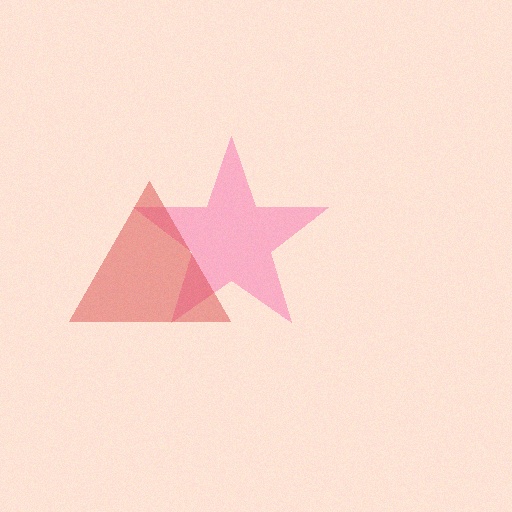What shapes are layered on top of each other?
The layered shapes are: a pink star, a red triangle.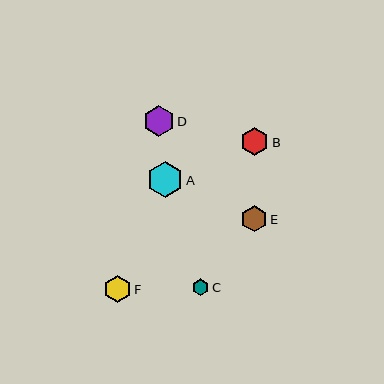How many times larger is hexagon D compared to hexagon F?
Hexagon D is approximately 1.1 times the size of hexagon F.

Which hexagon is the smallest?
Hexagon C is the smallest with a size of approximately 17 pixels.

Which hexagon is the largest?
Hexagon A is the largest with a size of approximately 37 pixels.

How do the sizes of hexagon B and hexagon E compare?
Hexagon B and hexagon E are approximately the same size.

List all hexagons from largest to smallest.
From largest to smallest: A, D, B, F, E, C.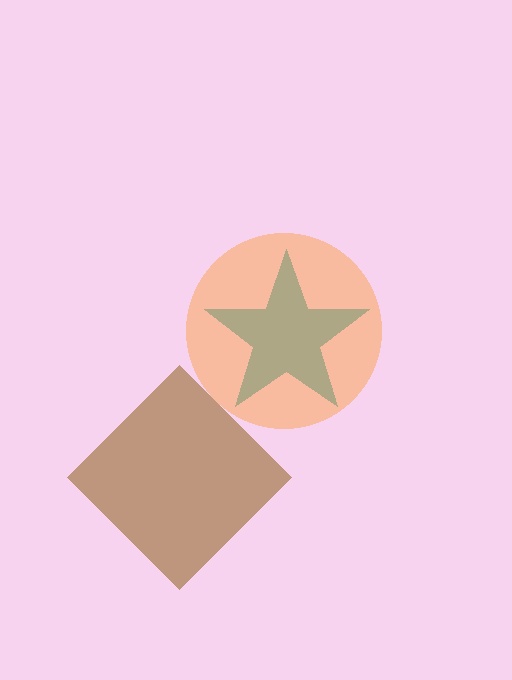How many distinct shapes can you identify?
There are 3 distinct shapes: a teal star, a brown diamond, an orange circle.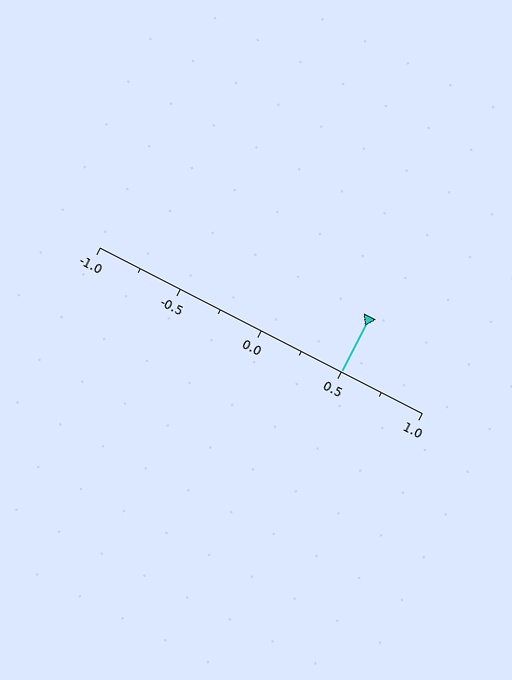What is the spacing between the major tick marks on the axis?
The major ticks are spaced 0.5 apart.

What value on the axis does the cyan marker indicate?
The marker indicates approximately 0.5.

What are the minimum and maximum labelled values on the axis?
The axis runs from -1.0 to 1.0.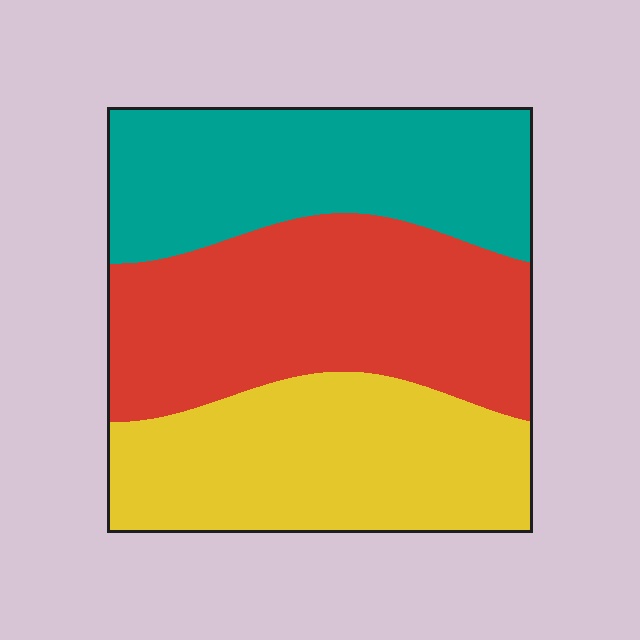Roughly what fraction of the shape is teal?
Teal takes up about one third (1/3) of the shape.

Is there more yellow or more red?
Red.